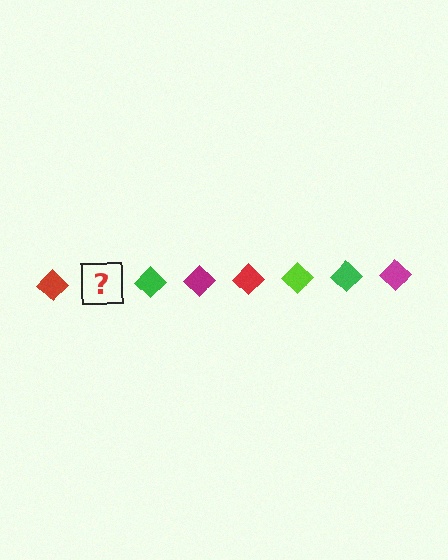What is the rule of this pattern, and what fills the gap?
The rule is that the pattern cycles through red, lime, green, magenta diamonds. The gap should be filled with a lime diamond.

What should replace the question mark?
The question mark should be replaced with a lime diamond.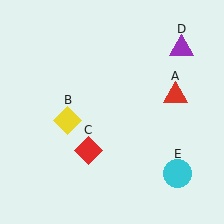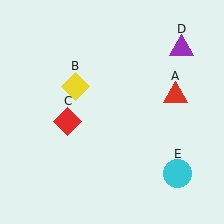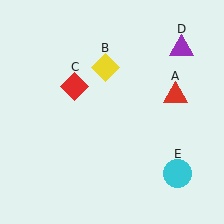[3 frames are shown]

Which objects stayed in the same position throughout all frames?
Red triangle (object A) and purple triangle (object D) and cyan circle (object E) remained stationary.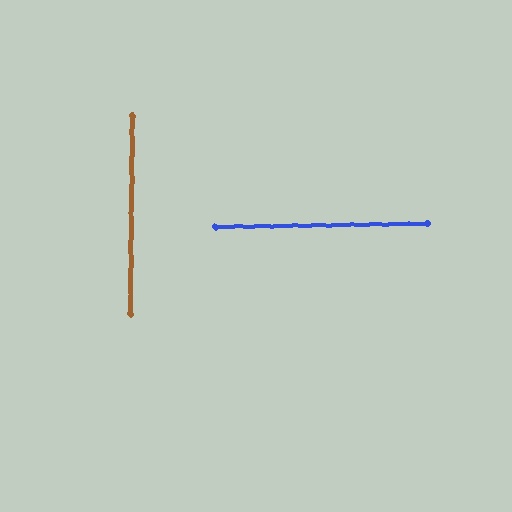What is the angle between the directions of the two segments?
Approximately 88 degrees.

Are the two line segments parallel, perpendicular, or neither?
Perpendicular — they meet at approximately 88°.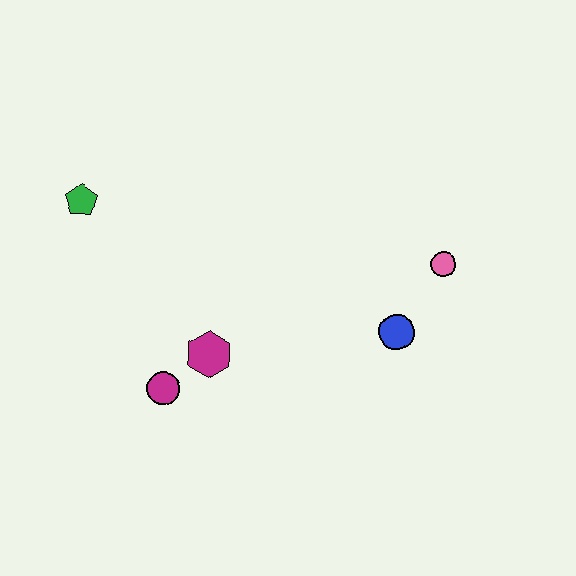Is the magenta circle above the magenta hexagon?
No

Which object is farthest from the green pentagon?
The pink circle is farthest from the green pentagon.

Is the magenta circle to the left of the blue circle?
Yes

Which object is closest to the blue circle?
The pink circle is closest to the blue circle.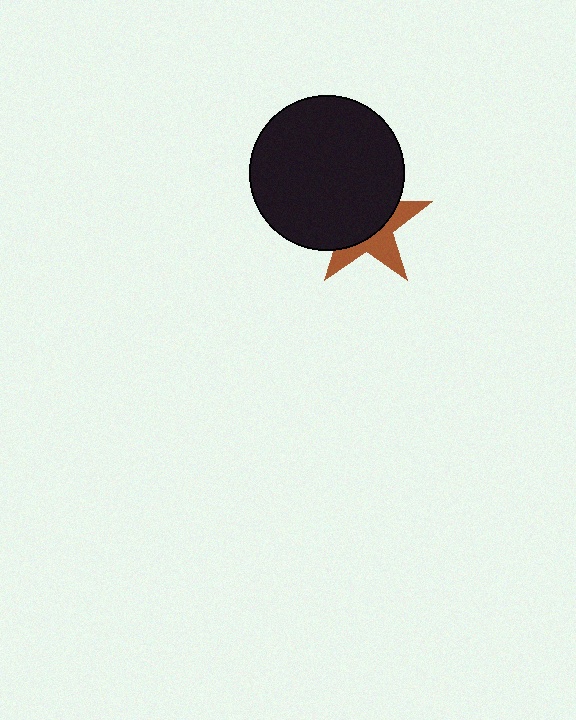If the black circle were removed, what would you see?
You would see the complete brown star.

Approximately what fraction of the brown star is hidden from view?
Roughly 60% of the brown star is hidden behind the black circle.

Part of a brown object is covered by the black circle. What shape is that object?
It is a star.